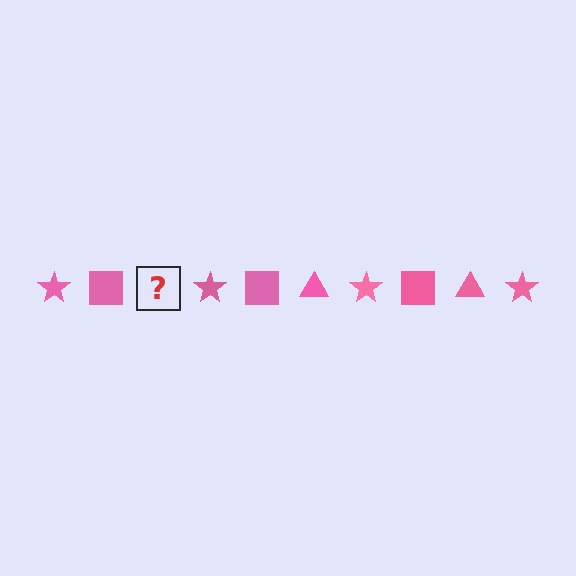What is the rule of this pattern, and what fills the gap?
The rule is that the pattern cycles through star, square, triangle shapes in pink. The gap should be filled with a pink triangle.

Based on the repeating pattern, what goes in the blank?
The blank should be a pink triangle.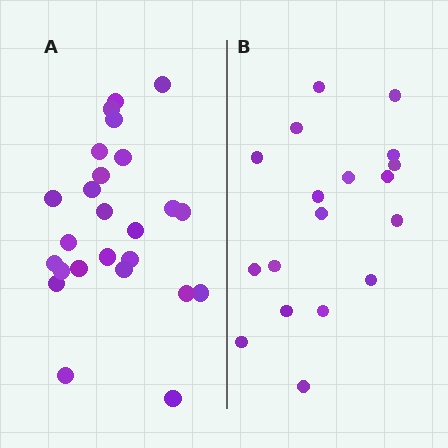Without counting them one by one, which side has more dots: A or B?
Region A (the left region) has more dots.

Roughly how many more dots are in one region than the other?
Region A has roughly 8 or so more dots than region B.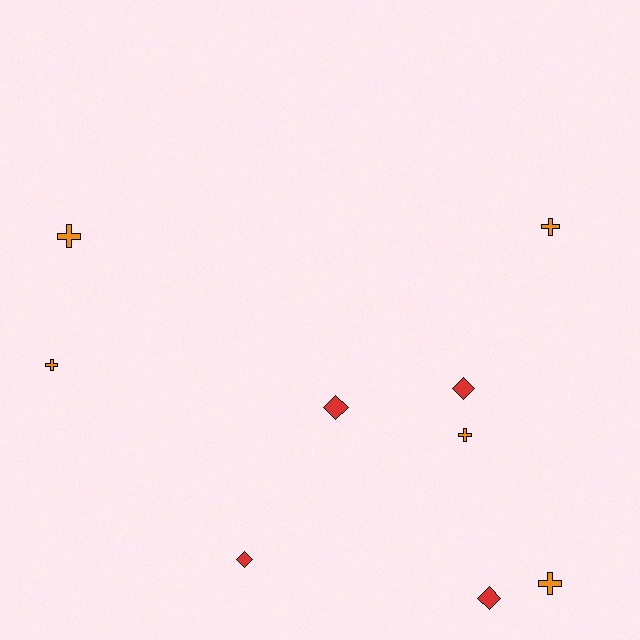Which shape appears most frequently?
Cross, with 5 objects.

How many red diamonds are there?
There are 4 red diamonds.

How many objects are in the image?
There are 9 objects.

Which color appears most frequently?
Orange, with 5 objects.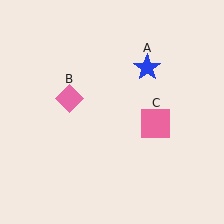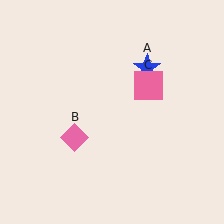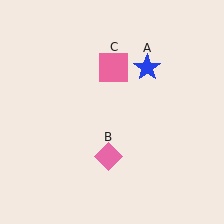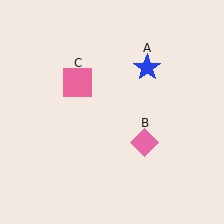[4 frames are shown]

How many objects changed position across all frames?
2 objects changed position: pink diamond (object B), pink square (object C).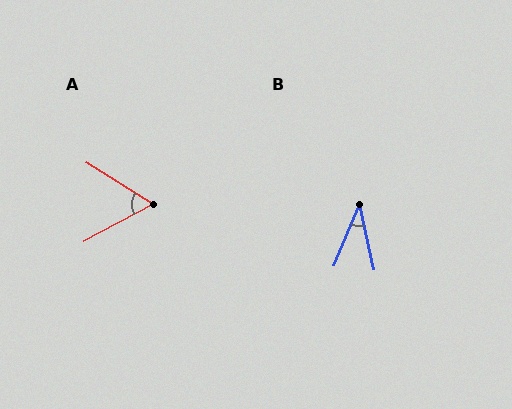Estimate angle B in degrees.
Approximately 35 degrees.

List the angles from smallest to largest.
B (35°), A (60°).